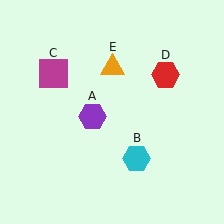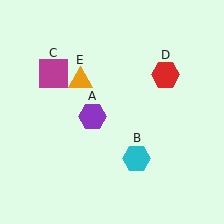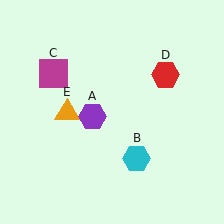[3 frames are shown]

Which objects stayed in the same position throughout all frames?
Purple hexagon (object A) and cyan hexagon (object B) and magenta square (object C) and red hexagon (object D) remained stationary.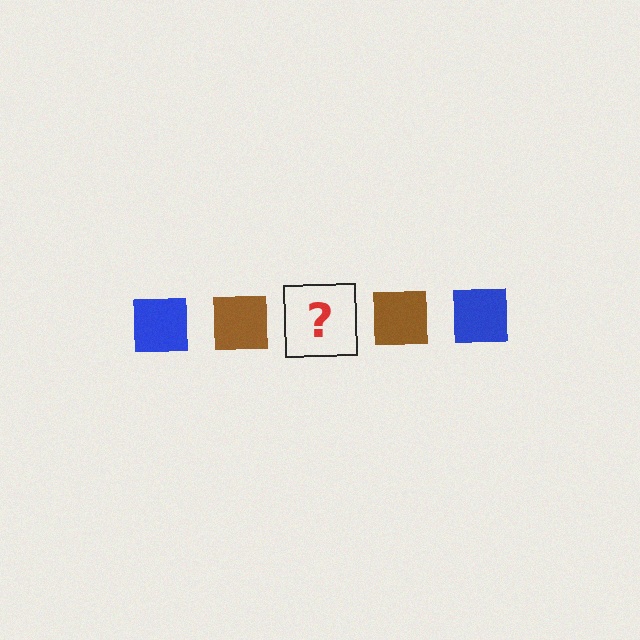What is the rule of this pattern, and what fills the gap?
The rule is that the pattern cycles through blue, brown squares. The gap should be filled with a blue square.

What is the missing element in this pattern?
The missing element is a blue square.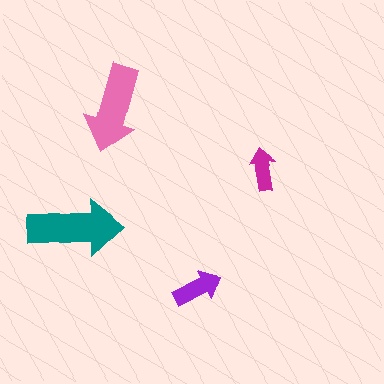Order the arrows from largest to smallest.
the teal one, the pink one, the purple one, the magenta one.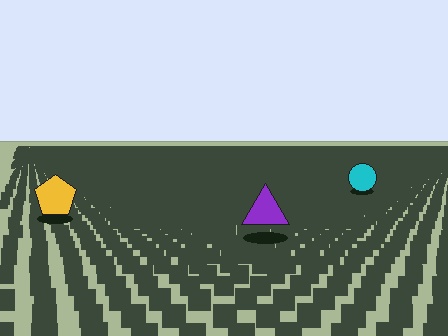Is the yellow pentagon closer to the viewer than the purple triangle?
No. The purple triangle is closer — you can tell from the texture gradient: the ground texture is coarser near it.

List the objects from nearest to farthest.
From nearest to farthest: the purple triangle, the yellow pentagon, the cyan circle.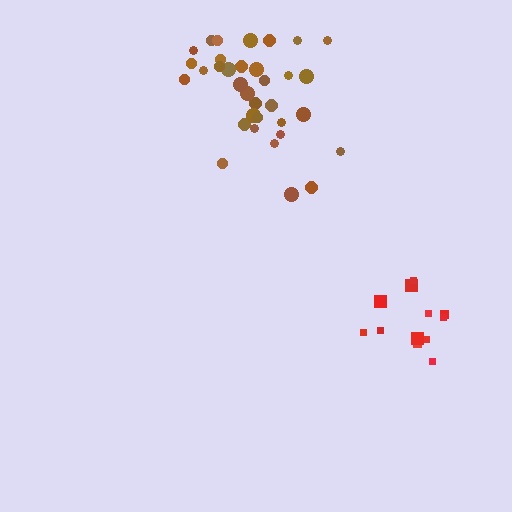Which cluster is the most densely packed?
Red.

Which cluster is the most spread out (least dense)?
Brown.